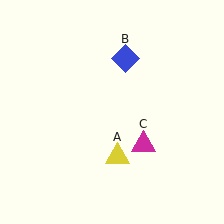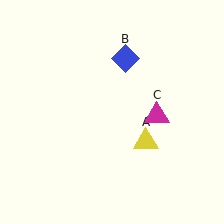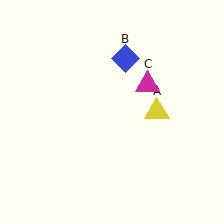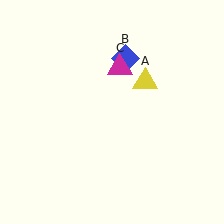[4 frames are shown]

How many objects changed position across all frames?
2 objects changed position: yellow triangle (object A), magenta triangle (object C).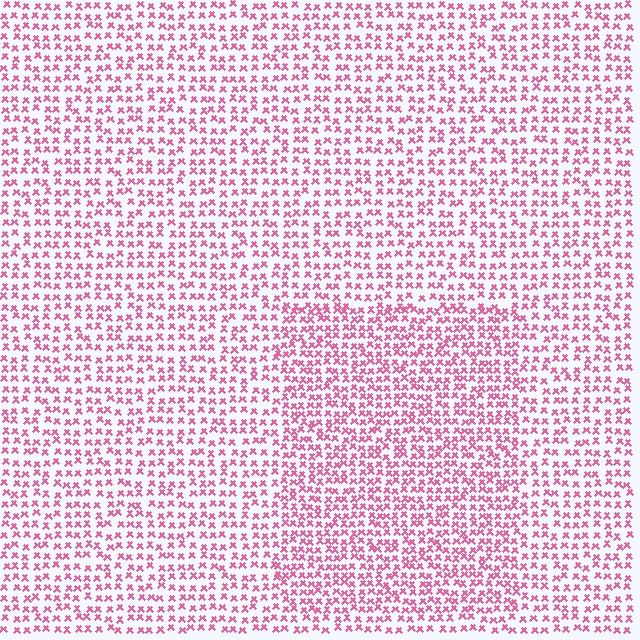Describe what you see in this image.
The image contains small pink elements arranged at two different densities. A rectangle-shaped region is visible where the elements are more densely packed than the surrounding area.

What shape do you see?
I see a rectangle.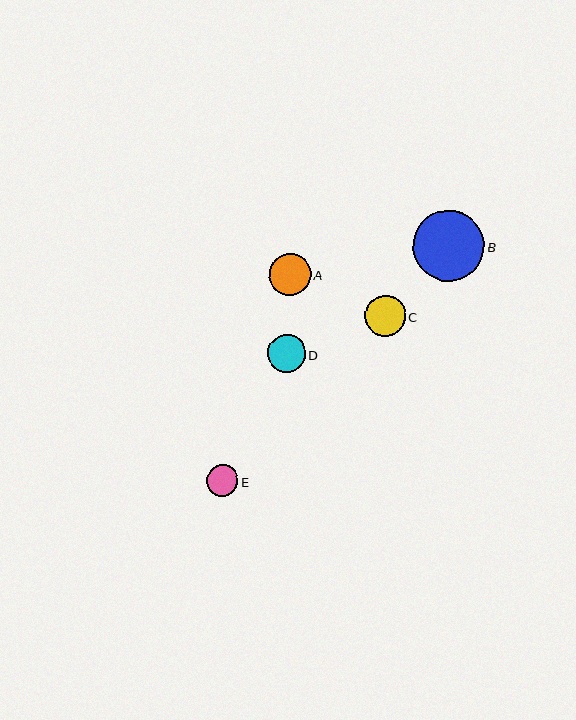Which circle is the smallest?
Circle E is the smallest with a size of approximately 32 pixels.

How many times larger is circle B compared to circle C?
Circle B is approximately 1.7 times the size of circle C.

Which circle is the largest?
Circle B is the largest with a size of approximately 71 pixels.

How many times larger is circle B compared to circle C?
Circle B is approximately 1.7 times the size of circle C.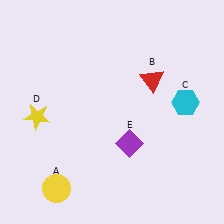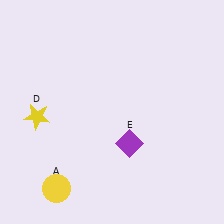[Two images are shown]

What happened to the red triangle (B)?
The red triangle (B) was removed in Image 2. It was in the top-right area of Image 1.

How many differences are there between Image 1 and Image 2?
There are 2 differences between the two images.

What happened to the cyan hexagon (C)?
The cyan hexagon (C) was removed in Image 2. It was in the top-right area of Image 1.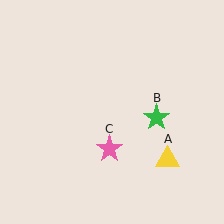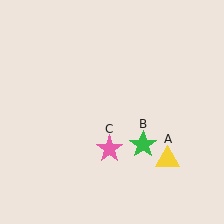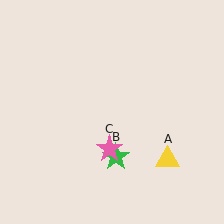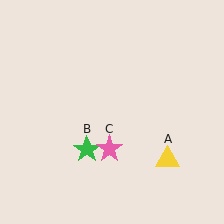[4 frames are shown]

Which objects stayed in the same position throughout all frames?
Yellow triangle (object A) and pink star (object C) remained stationary.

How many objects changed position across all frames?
1 object changed position: green star (object B).